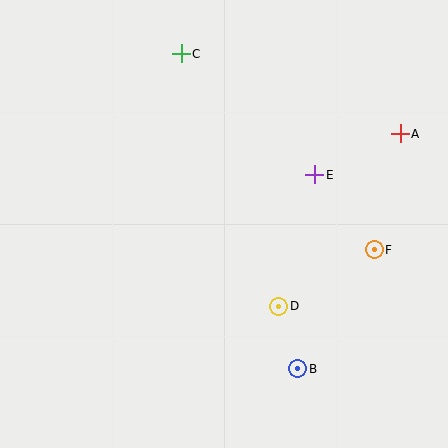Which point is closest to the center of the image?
Point D at (279, 306) is closest to the center.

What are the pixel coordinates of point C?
Point C is at (181, 54).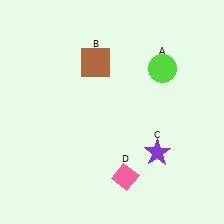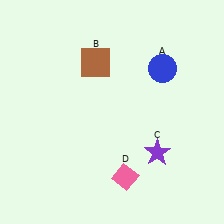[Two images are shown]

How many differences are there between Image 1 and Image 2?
There is 1 difference between the two images.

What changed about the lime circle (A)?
In Image 1, A is lime. In Image 2, it changed to blue.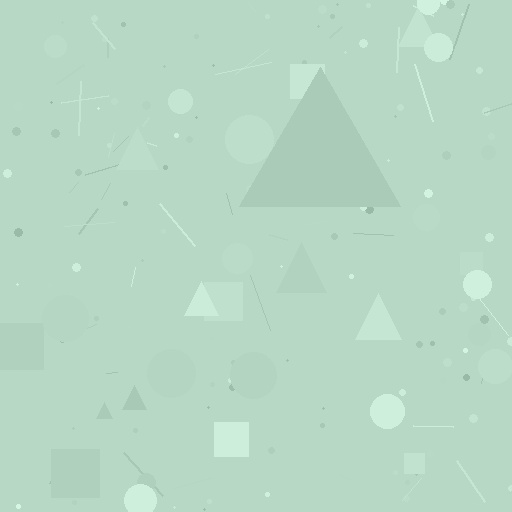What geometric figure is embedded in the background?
A triangle is embedded in the background.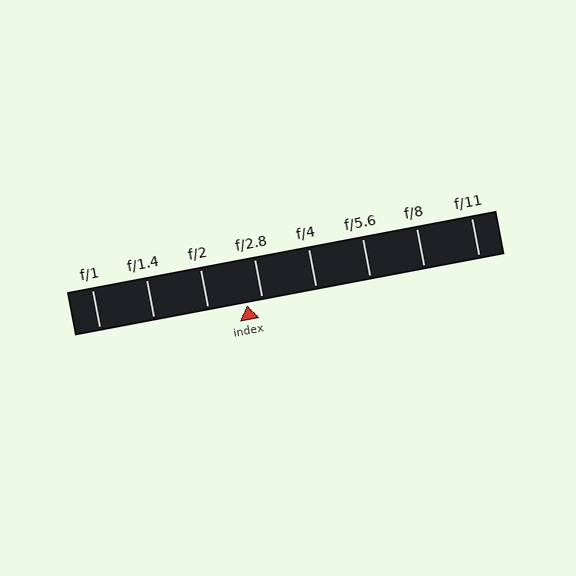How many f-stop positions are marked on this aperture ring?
There are 8 f-stop positions marked.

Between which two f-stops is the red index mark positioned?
The index mark is between f/2 and f/2.8.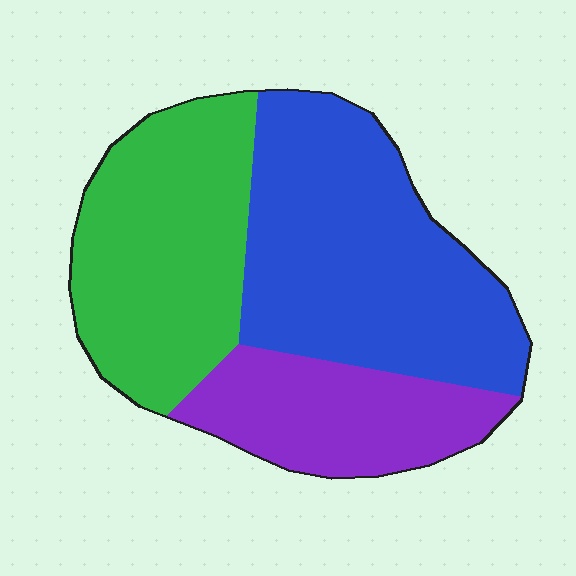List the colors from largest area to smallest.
From largest to smallest: blue, green, purple.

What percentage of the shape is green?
Green covers roughly 35% of the shape.